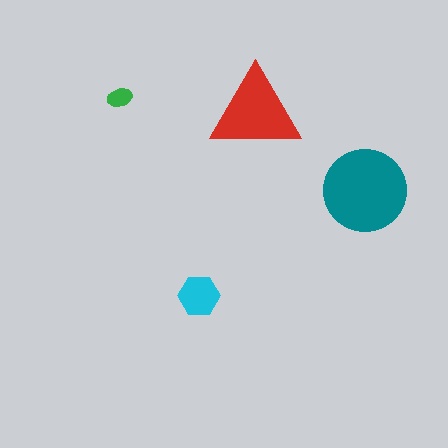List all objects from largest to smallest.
The teal circle, the red triangle, the cyan hexagon, the green ellipse.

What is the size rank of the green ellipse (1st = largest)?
4th.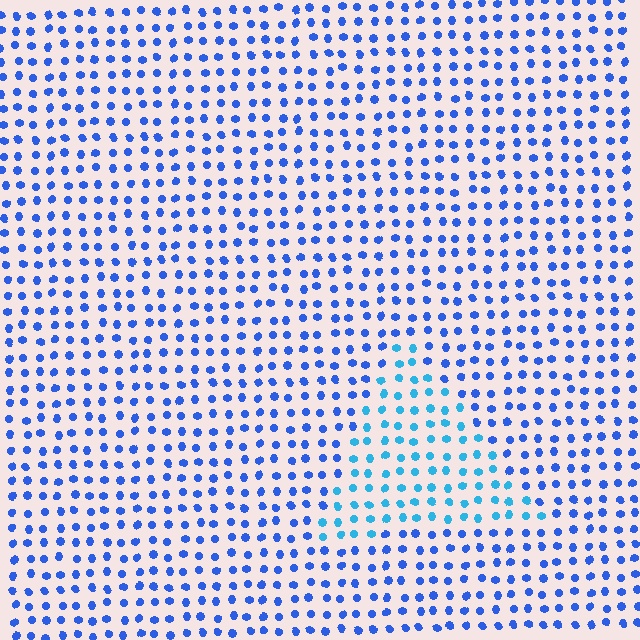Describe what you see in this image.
The image is filled with small blue elements in a uniform arrangement. A triangle-shaped region is visible where the elements are tinted to a slightly different hue, forming a subtle color boundary.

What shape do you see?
I see a triangle.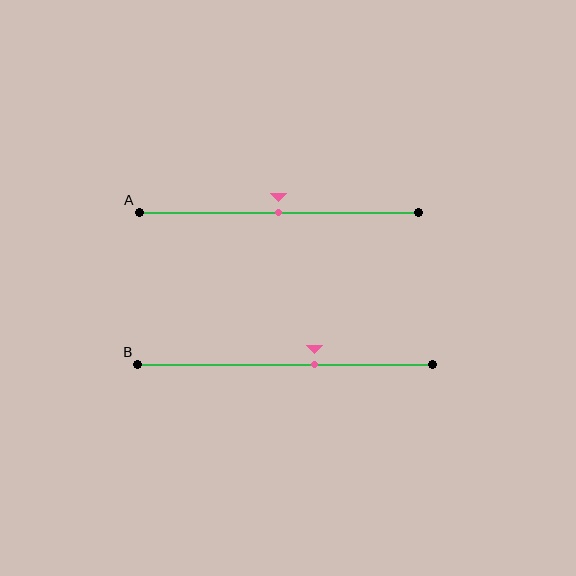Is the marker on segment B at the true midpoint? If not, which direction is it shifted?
No, the marker on segment B is shifted to the right by about 10% of the segment length.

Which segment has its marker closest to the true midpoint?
Segment A has its marker closest to the true midpoint.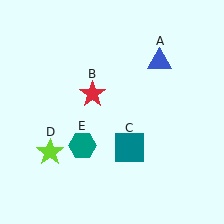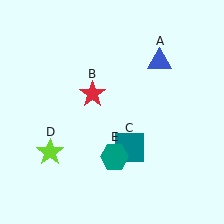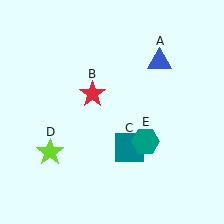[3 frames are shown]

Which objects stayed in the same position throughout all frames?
Blue triangle (object A) and red star (object B) and teal square (object C) and lime star (object D) remained stationary.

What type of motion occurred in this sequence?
The teal hexagon (object E) rotated counterclockwise around the center of the scene.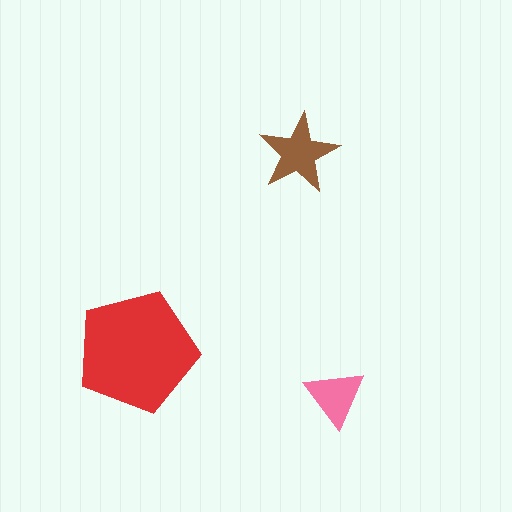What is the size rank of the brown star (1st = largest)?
2nd.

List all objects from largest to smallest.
The red pentagon, the brown star, the pink triangle.